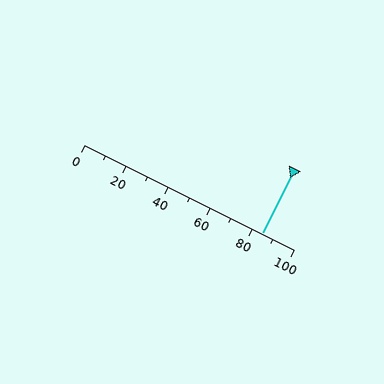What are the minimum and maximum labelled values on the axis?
The axis runs from 0 to 100.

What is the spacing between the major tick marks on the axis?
The major ticks are spaced 20 apart.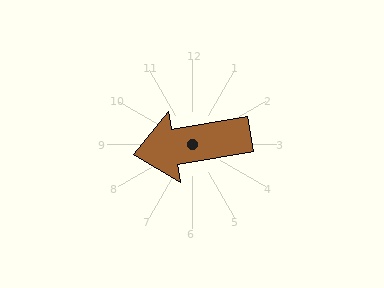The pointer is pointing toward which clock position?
Roughly 9 o'clock.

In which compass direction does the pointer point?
West.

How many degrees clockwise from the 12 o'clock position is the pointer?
Approximately 260 degrees.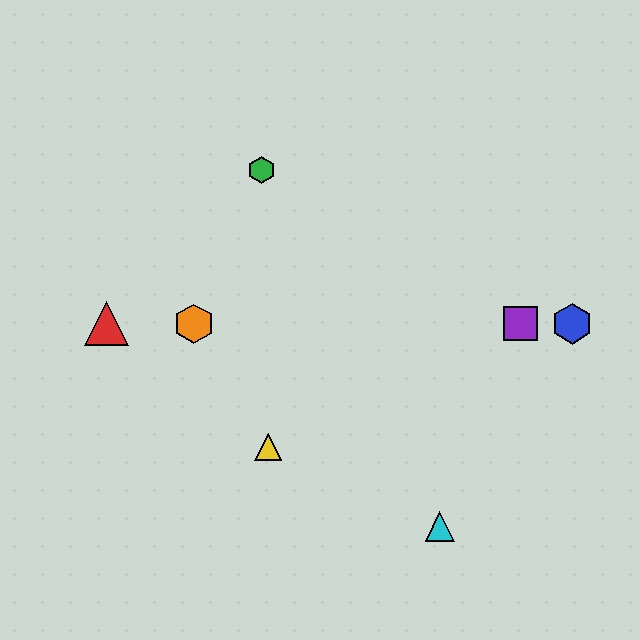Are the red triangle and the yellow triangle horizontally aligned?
No, the red triangle is at y≈324 and the yellow triangle is at y≈447.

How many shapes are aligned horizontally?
4 shapes (the red triangle, the blue hexagon, the purple square, the orange hexagon) are aligned horizontally.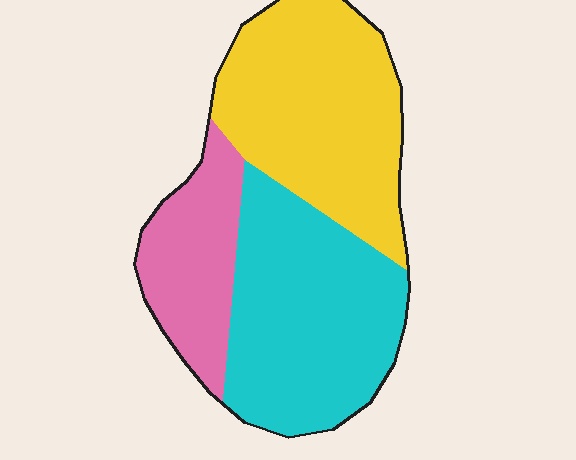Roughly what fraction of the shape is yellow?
Yellow covers about 40% of the shape.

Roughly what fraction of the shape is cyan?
Cyan takes up about two fifths (2/5) of the shape.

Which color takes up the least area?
Pink, at roughly 20%.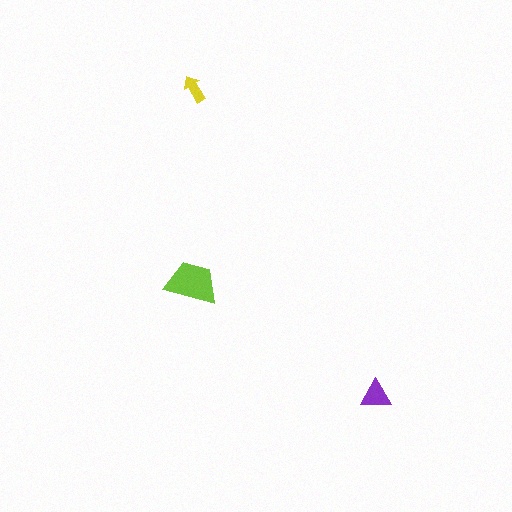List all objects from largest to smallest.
The lime trapezoid, the purple triangle, the yellow arrow.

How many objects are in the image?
There are 3 objects in the image.